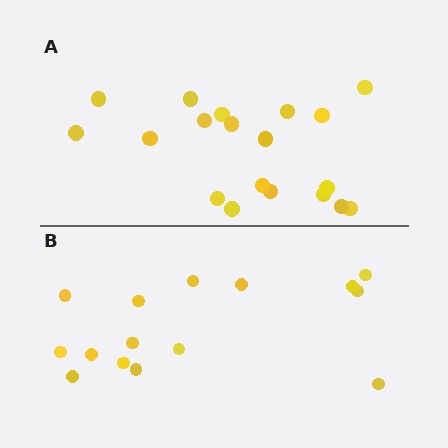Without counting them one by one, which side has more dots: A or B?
Region A (the top region) has more dots.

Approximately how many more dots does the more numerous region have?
Region A has about 4 more dots than region B.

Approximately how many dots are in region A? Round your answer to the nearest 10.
About 20 dots. (The exact count is 19, which rounds to 20.)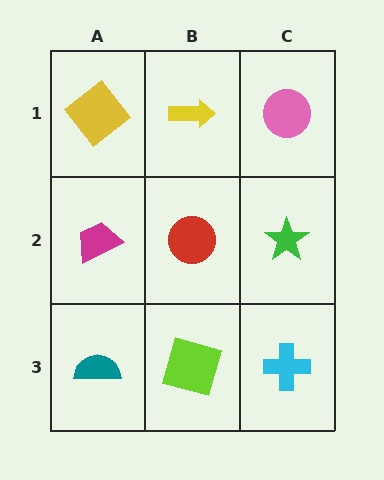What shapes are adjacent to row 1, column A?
A magenta trapezoid (row 2, column A), a yellow arrow (row 1, column B).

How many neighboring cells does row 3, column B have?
3.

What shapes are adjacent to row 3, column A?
A magenta trapezoid (row 2, column A), a lime square (row 3, column B).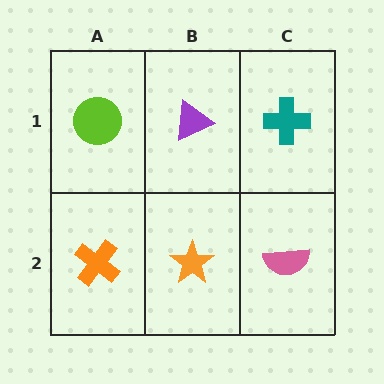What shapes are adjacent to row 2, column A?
A lime circle (row 1, column A), an orange star (row 2, column B).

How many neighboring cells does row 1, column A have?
2.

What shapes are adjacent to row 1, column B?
An orange star (row 2, column B), a lime circle (row 1, column A), a teal cross (row 1, column C).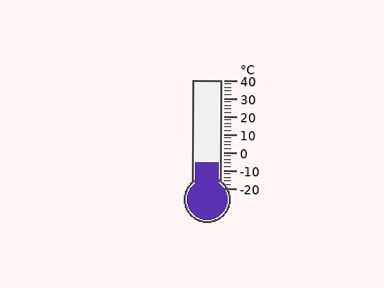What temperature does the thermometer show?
The thermometer shows approximately -6°C.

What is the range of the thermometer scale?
The thermometer scale ranges from -20°C to 40°C.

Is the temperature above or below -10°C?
The temperature is above -10°C.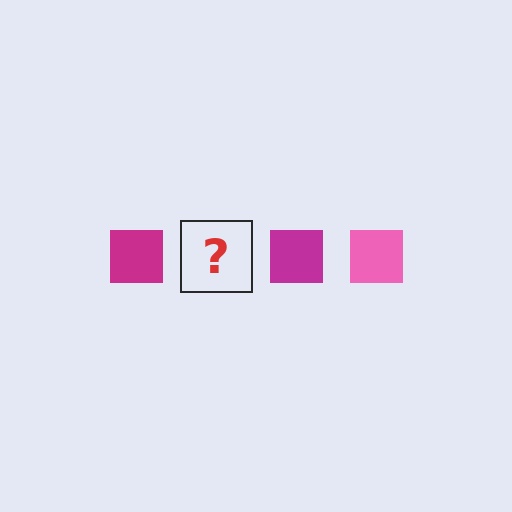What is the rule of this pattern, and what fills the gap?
The rule is that the pattern cycles through magenta, pink squares. The gap should be filled with a pink square.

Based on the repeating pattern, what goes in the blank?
The blank should be a pink square.